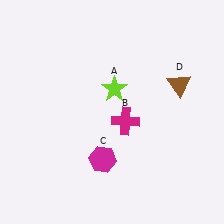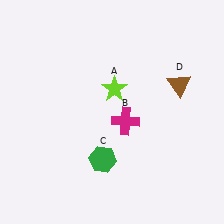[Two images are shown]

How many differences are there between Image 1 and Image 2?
There is 1 difference between the two images.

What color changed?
The hexagon (C) changed from magenta in Image 1 to green in Image 2.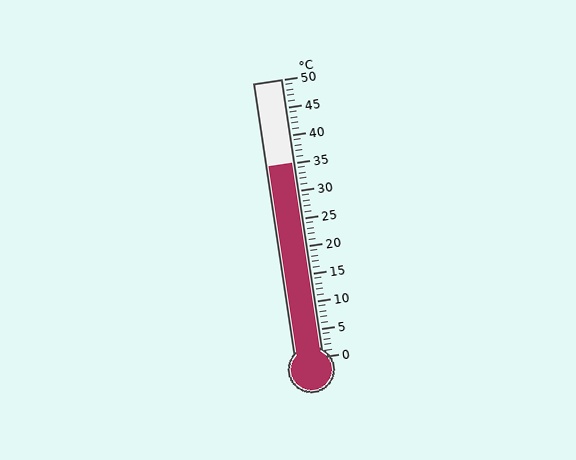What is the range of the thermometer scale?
The thermometer scale ranges from 0°C to 50°C.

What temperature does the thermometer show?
The thermometer shows approximately 35°C.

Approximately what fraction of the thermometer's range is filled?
The thermometer is filled to approximately 70% of its range.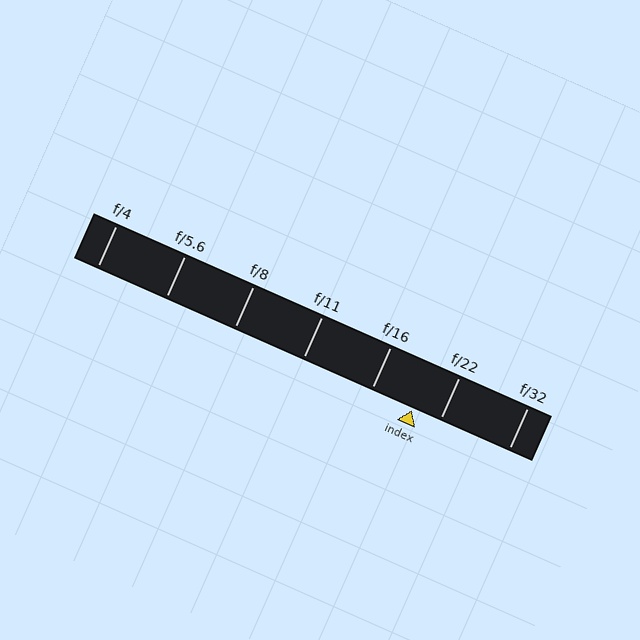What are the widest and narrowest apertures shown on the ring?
The widest aperture shown is f/4 and the narrowest is f/32.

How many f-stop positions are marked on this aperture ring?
There are 7 f-stop positions marked.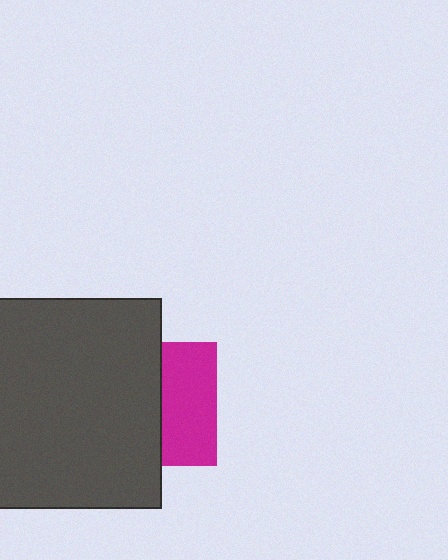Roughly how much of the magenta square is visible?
About half of it is visible (roughly 45%).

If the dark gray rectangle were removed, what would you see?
You would see the complete magenta square.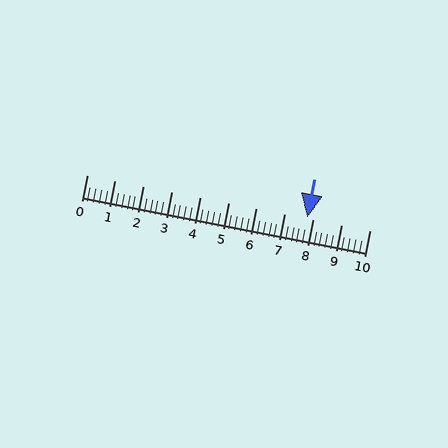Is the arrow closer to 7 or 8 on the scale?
The arrow is closer to 8.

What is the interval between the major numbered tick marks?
The major tick marks are spaced 1 units apart.